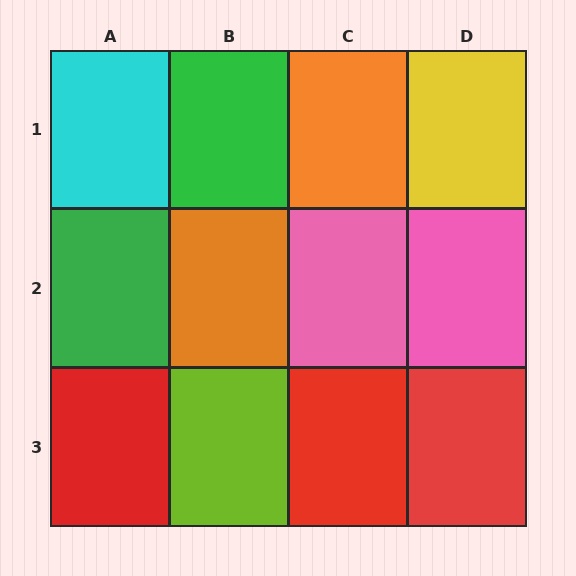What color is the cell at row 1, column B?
Green.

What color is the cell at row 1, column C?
Orange.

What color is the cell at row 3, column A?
Red.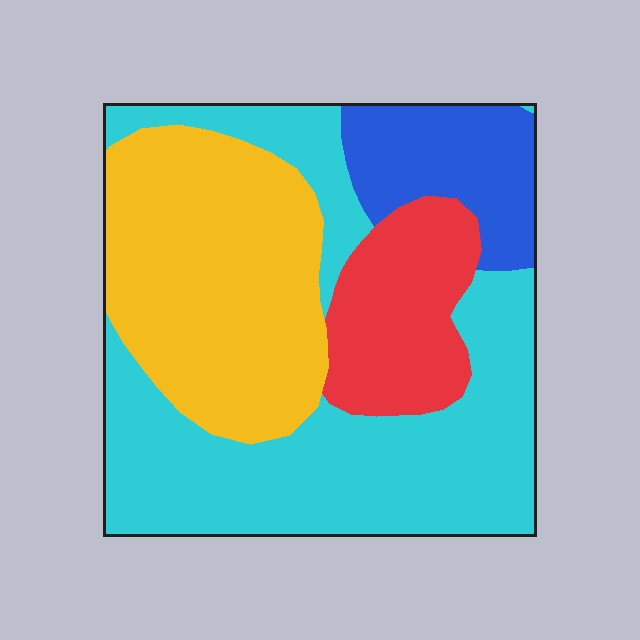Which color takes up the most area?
Cyan, at roughly 45%.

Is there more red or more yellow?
Yellow.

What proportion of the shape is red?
Red covers around 15% of the shape.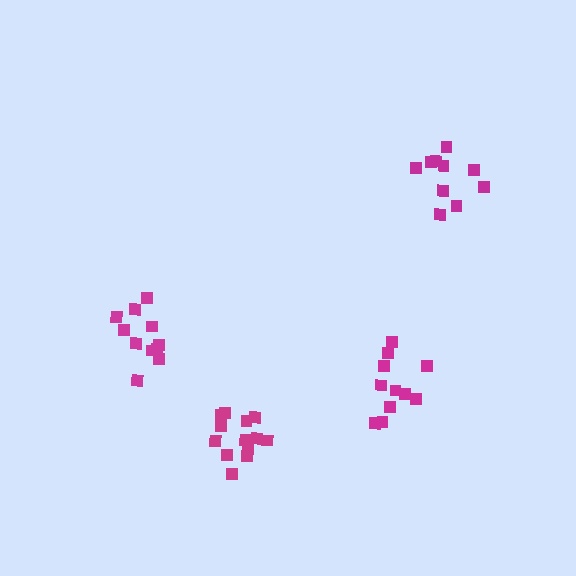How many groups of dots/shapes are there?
There are 4 groups.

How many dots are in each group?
Group 1: 10 dots, Group 2: 13 dots, Group 3: 11 dots, Group 4: 11 dots (45 total).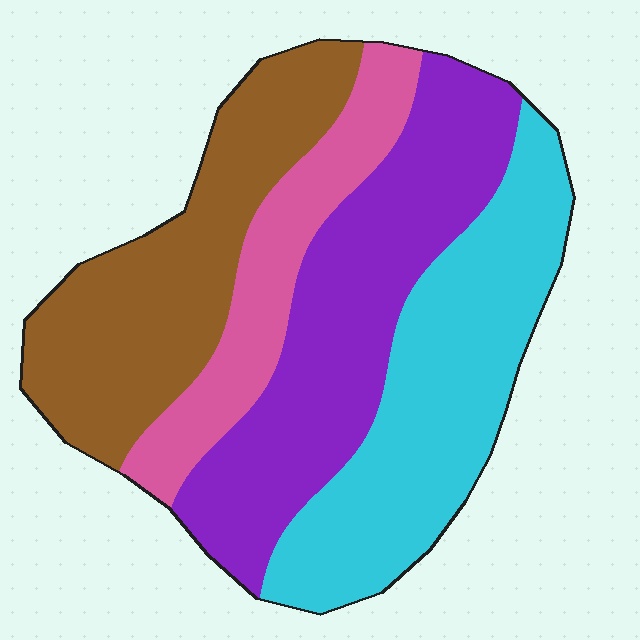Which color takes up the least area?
Pink, at roughly 15%.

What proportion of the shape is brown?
Brown covers 26% of the shape.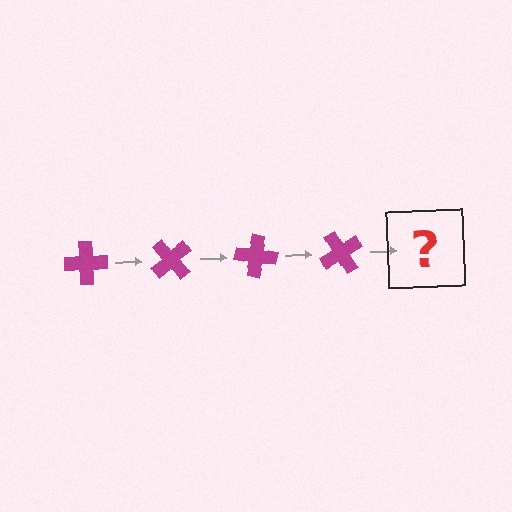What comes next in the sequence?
The next element should be a magenta cross rotated 200 degrees.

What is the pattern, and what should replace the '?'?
The pattern is that the cross rotates 50 degrees each step. The '?' should be a magenta cross rotated 200 degrees.